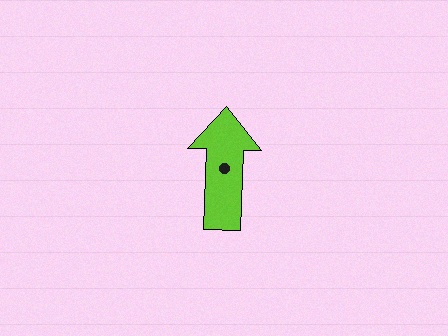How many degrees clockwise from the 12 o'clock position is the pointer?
Approximately 2 degrees.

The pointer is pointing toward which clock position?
Roughly 12 o'clock.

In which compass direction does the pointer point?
North.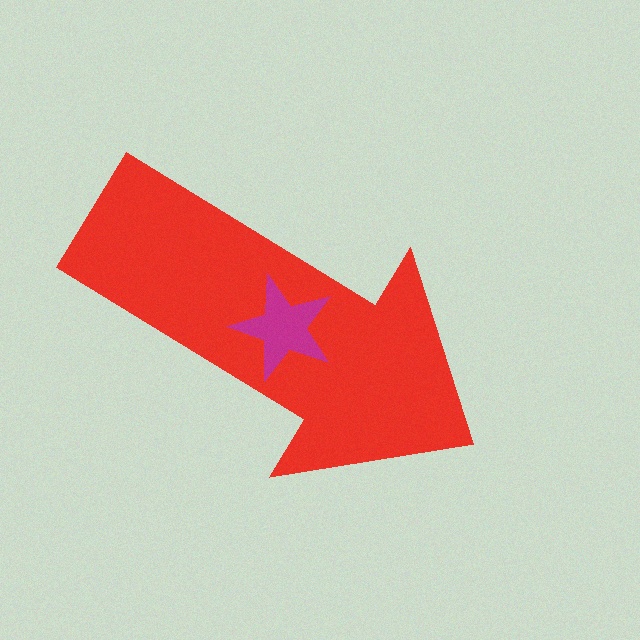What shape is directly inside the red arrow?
The magenta star.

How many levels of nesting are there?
2.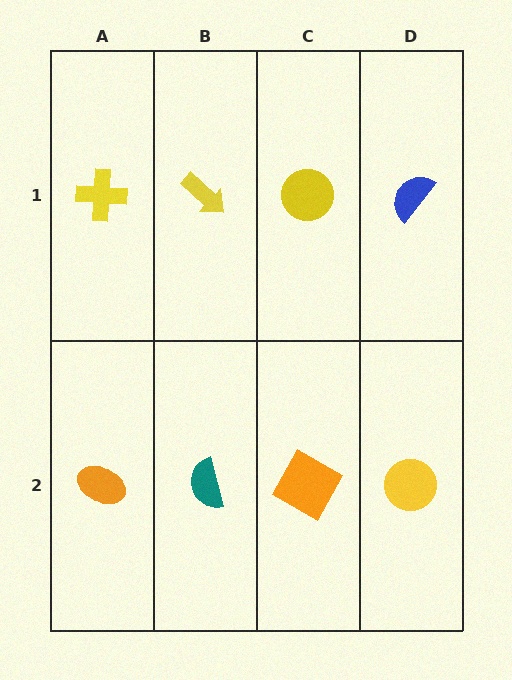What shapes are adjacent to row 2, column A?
A yellow cross (row 1, column A), a teal semicircle (row 2, column B).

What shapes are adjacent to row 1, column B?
A teal semicircle (row 2, column B), a yellow cross (row 1, column A), a yellow circle (row 1, column C).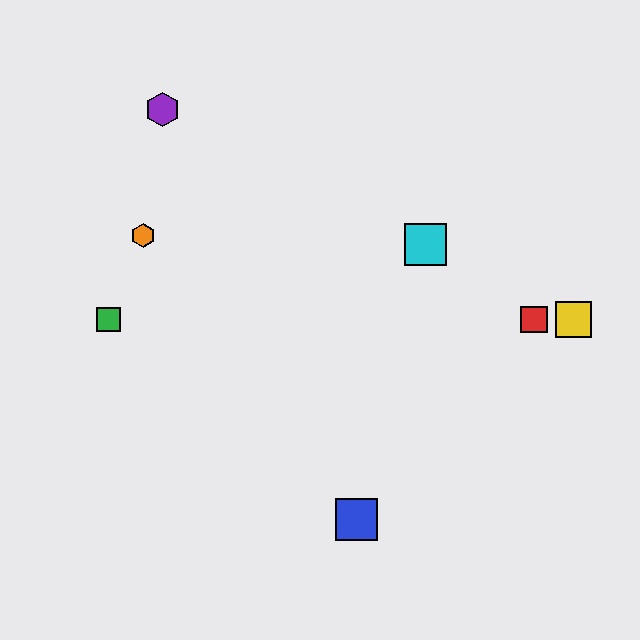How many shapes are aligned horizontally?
3 shapes (the red square, the green square, the yellow square) are aligned horizontally.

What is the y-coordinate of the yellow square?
The yellow square is at y≈320.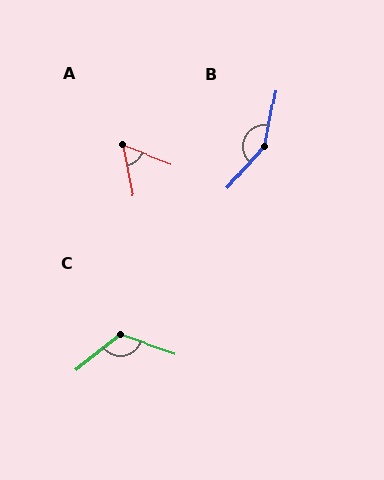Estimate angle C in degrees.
Approximately 123 degrees.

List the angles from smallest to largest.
A (58°), C (123°), B (148°).